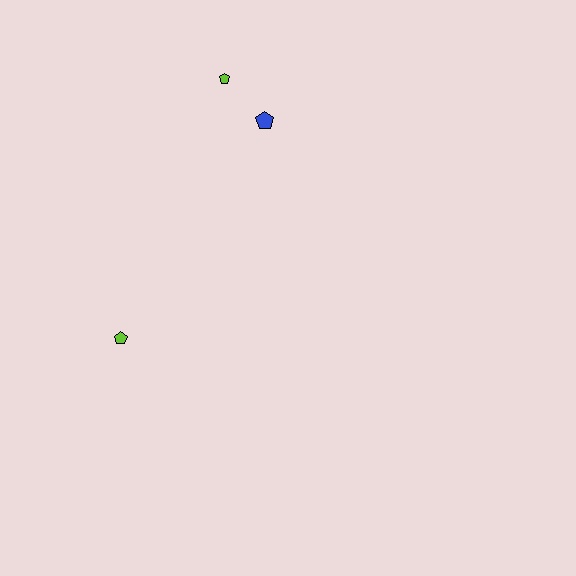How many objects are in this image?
There are 3 objects.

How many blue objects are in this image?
There is 1 blue object.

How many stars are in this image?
There are no stars.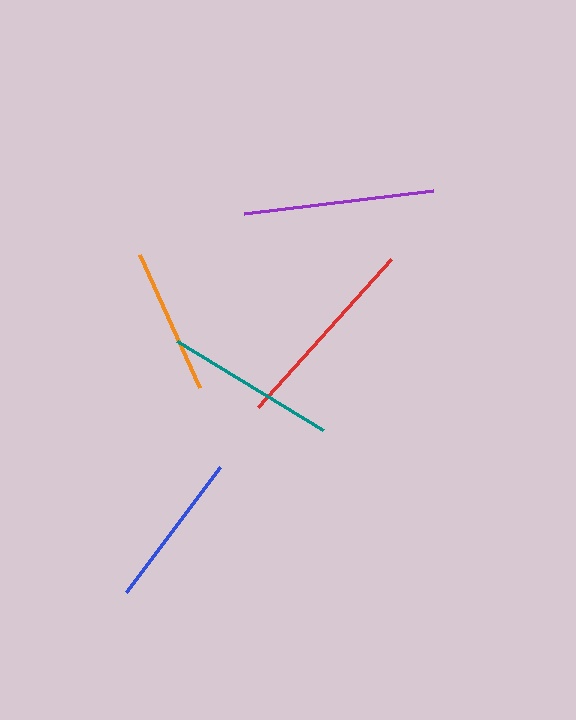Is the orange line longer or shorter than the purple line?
The purple line is longer than the orange line.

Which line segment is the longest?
The red line is the longest at approximately 198 pixels.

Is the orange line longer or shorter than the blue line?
The blue line is longer than the orange line.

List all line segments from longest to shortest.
From longest to shortest: red, purple, teal, blue, orange.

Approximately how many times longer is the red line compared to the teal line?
The red line is approximately 1.2 times the length of the teal line.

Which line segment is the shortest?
The orange line is the shortest at approximately 147 pixels.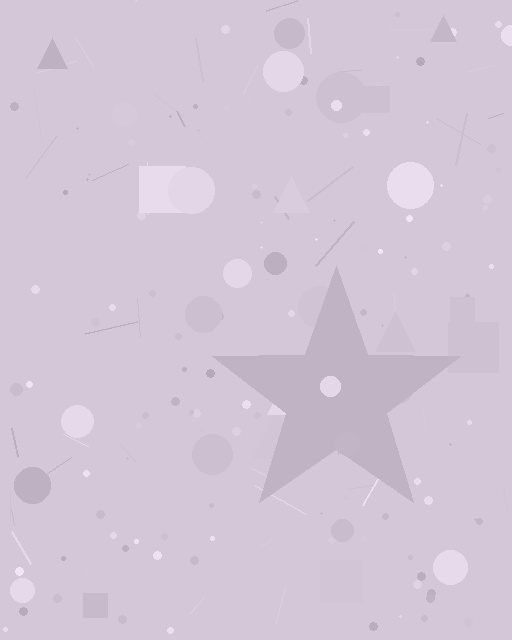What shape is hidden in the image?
A star is hidden in the image.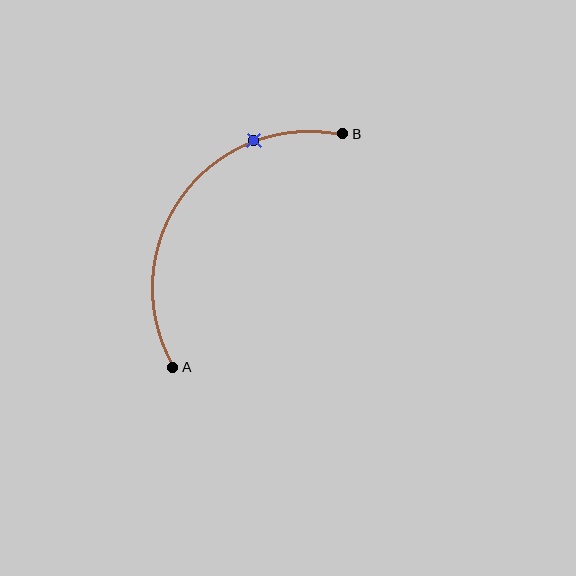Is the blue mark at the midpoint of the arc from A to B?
No. The blue mark lies on the arc but is closer to endpoint B. The arc midpoint would be at the point on the curve equidistant along the arc from both A and B.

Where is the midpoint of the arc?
The arc midpoint is the point on the curve farthest from the straight line joining A and B. It sits above and to the left of that line.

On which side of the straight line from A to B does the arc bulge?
The arc bulges above and to the left of the straight line connecting A and B.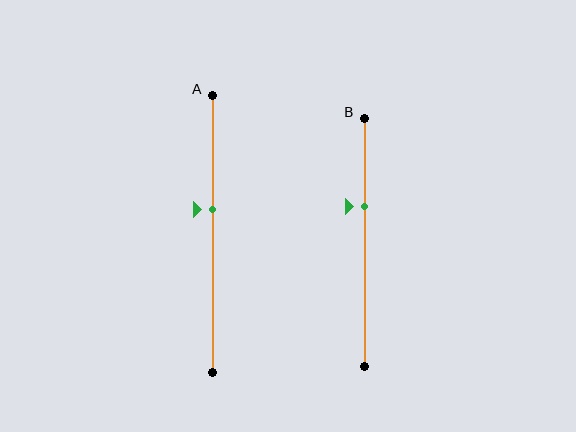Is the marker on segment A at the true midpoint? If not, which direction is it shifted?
No, the marker on segment A is shifted upward by about 9% of the segment length.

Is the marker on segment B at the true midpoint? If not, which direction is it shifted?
No, the marker on segment B is shifted upward by about 15% of the segment length.